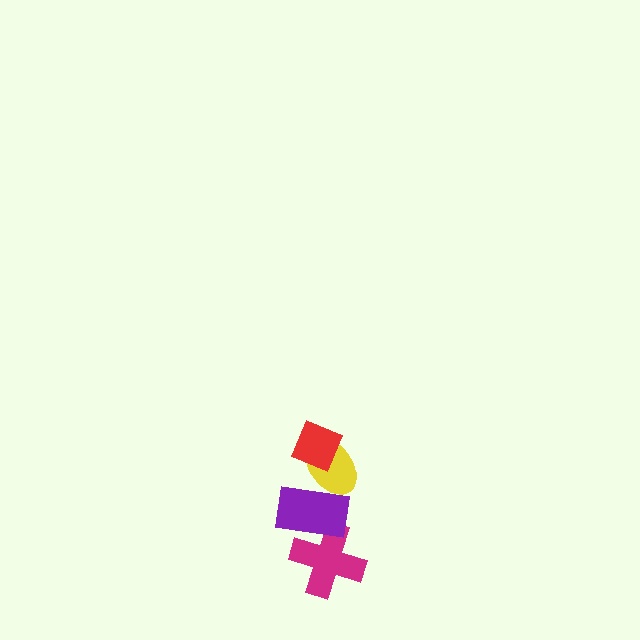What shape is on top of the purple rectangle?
The yellow ellipse is on top of the purple rectangle.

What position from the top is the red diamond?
The red diamond is 1st from the top.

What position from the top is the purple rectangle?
The purple rectangle is 3rd from the top.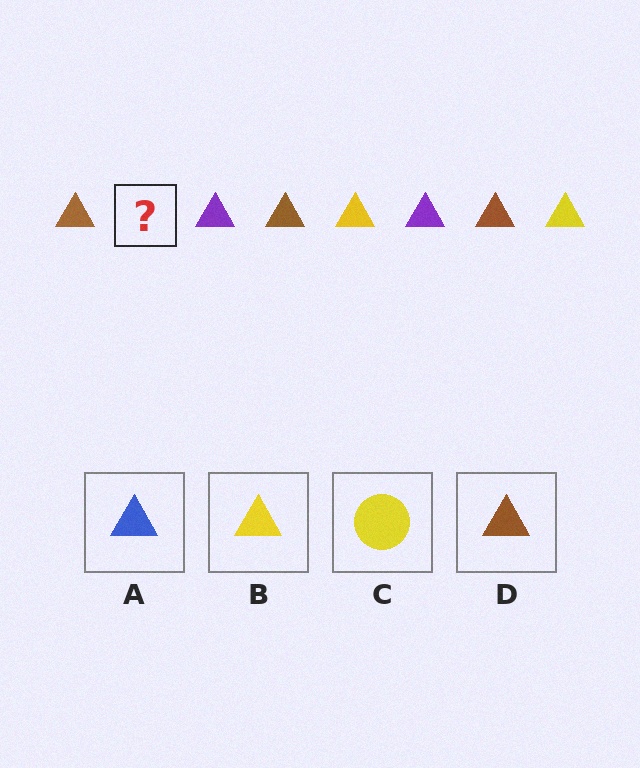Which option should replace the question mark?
Option B.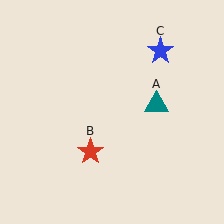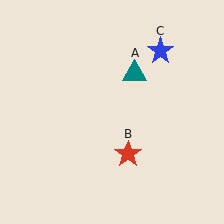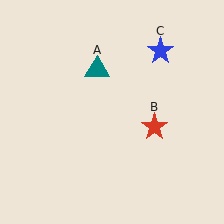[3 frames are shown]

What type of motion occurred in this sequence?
The teal triangle (object A), red star (object B) rotated counterclockwise around the center of the scene.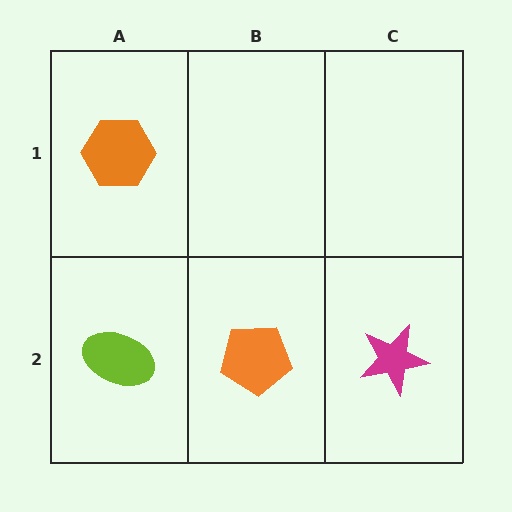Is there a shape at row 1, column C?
No, that cell is empty.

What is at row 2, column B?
An orange pentagon.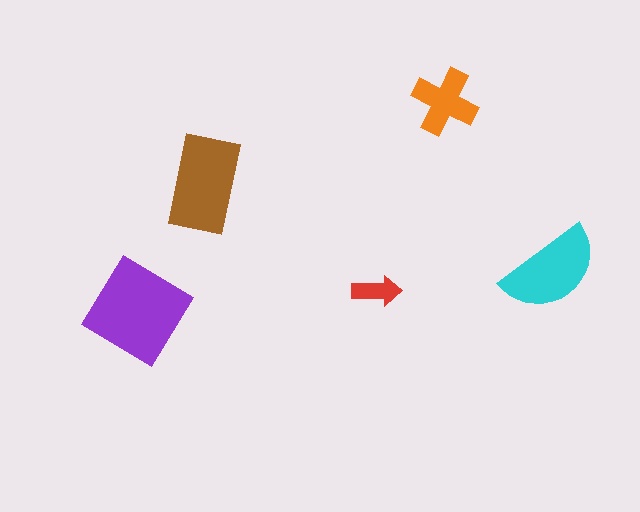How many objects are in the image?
There are 5 objects in the image.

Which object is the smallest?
The red arrow.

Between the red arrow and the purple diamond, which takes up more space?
The purple diamond.